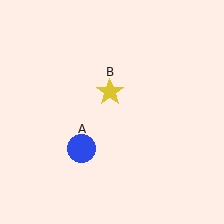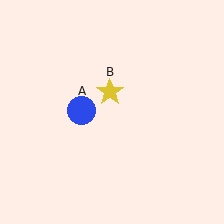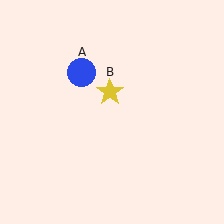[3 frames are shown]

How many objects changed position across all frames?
1 object changed position: blue circle (object A).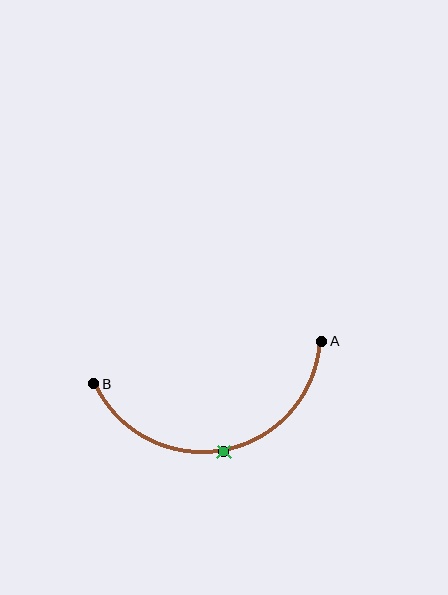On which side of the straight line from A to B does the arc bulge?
The arc bulges below the straight line connecting A and B.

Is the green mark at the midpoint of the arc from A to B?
Yes. The green mark lies on the arc at equal arc-length from both A and B — it is the arc midpoint.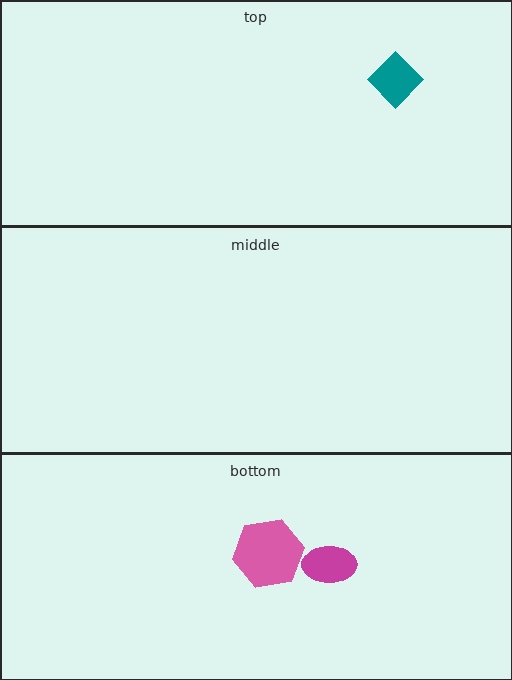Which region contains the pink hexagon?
The bottom region.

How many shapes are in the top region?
1.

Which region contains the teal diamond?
The top region.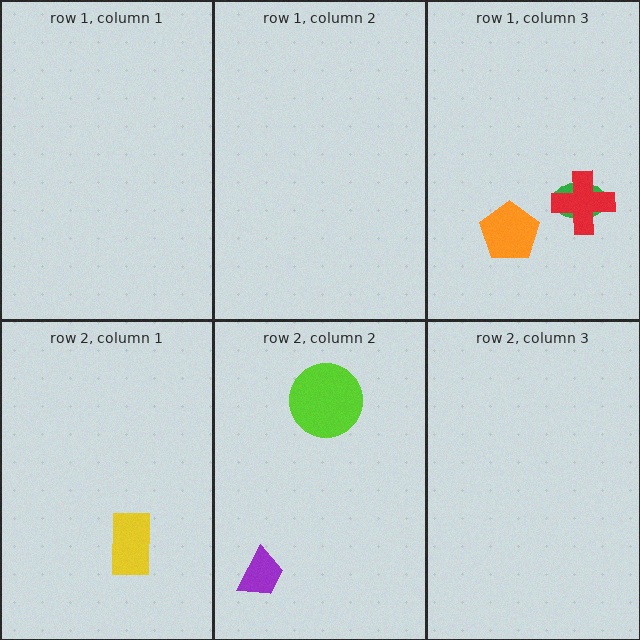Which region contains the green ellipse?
The row 1, column 3 region.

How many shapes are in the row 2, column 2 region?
2.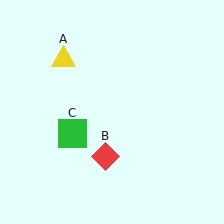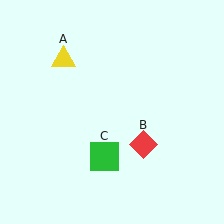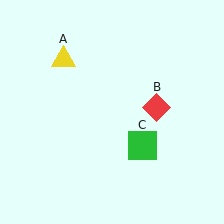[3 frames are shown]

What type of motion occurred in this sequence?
The red diamond (object B), green square (object C) rotated counterclockwise around the center of the scene.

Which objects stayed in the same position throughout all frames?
Yellow triangle (object A) remained stationary.